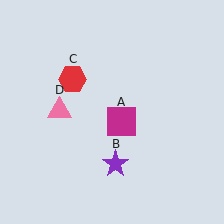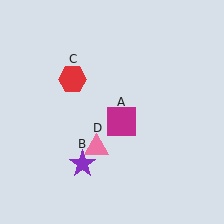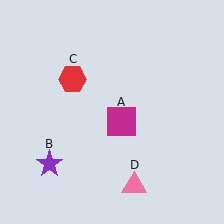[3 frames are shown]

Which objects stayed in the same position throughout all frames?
Magenta square (object A) and red hexagon (object C) remained stationary.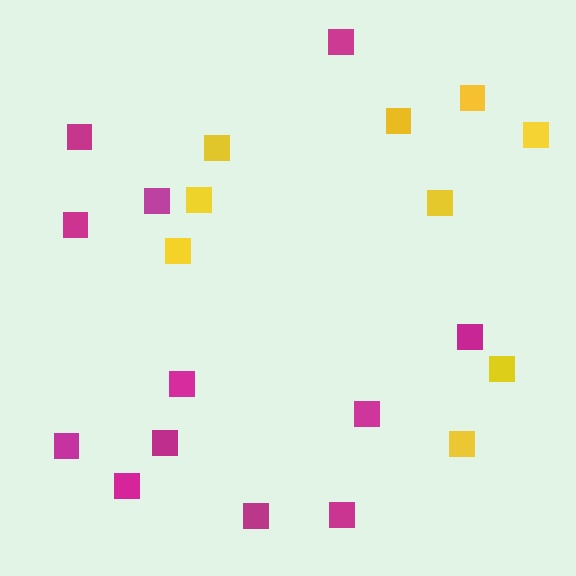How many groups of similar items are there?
There are 2 groups: one group of magenta squares (12) and one group of yellow squares (9).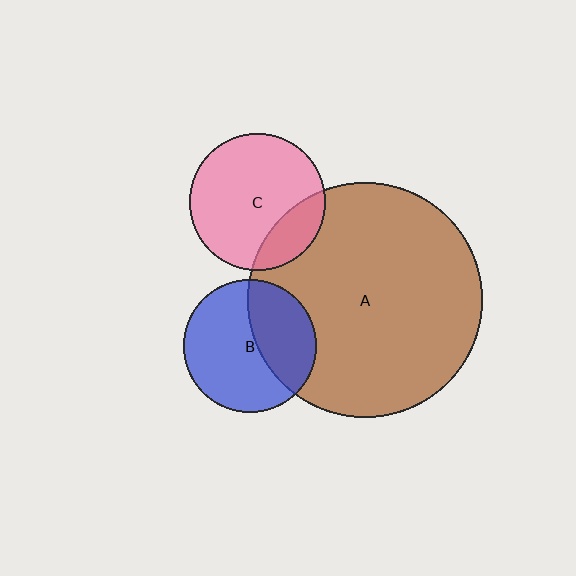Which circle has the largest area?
Circle A (brown).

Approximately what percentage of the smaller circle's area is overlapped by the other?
Approximately 40%.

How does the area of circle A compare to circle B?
Approximately 3.1 times.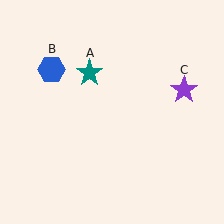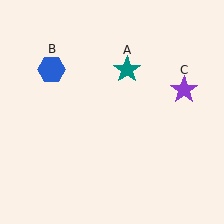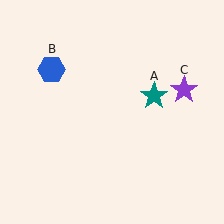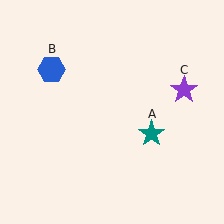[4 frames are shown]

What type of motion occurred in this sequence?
The teal star (object A) rotated clockwise around the center of the scene.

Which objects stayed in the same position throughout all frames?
Blue hexagon (object B) and purple star (object C) remained stationary.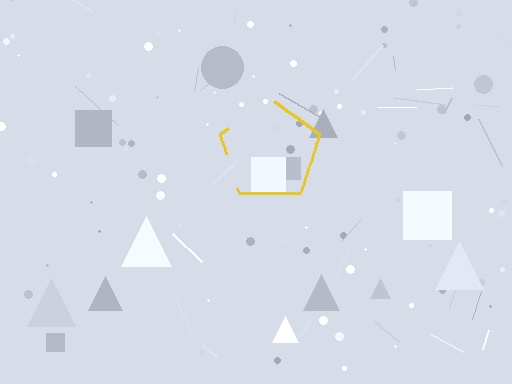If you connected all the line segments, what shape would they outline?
They would outline a pentagon.